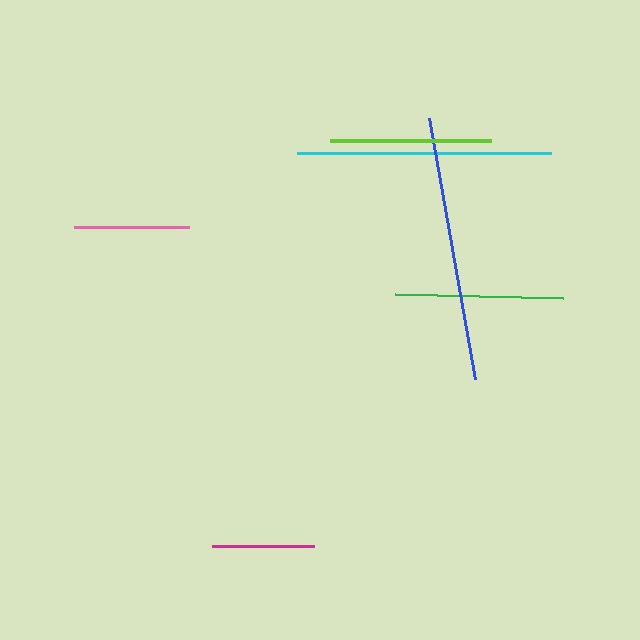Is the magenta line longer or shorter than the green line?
The green line is longer than the magenta line.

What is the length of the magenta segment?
The magenta segment is approximately 103 pixels long.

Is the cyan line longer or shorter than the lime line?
The cyan line is longer than the lime line.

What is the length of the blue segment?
The blue segment is approximately 264 pixels long.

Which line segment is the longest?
The blue line is the longest at approximately 264 pixels.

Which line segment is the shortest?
The magenta line is the shortest at approximately 103 pixels.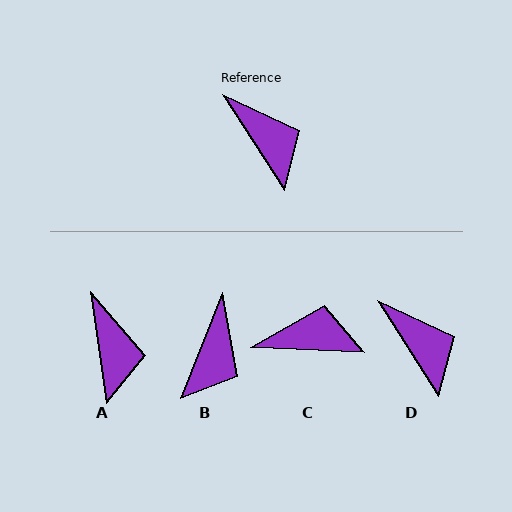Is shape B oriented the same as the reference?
No, it is off by about 55 degrees.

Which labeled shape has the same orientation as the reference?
D.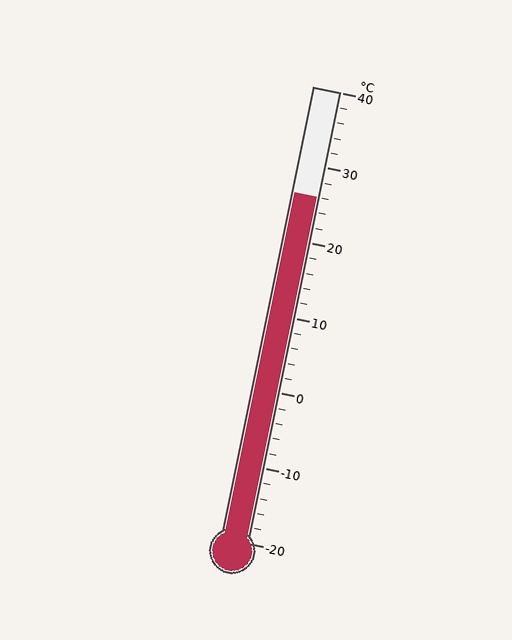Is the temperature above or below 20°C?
The temperature is above 20°C.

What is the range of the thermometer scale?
The thermometer scale ranges from -20°C to 40°C.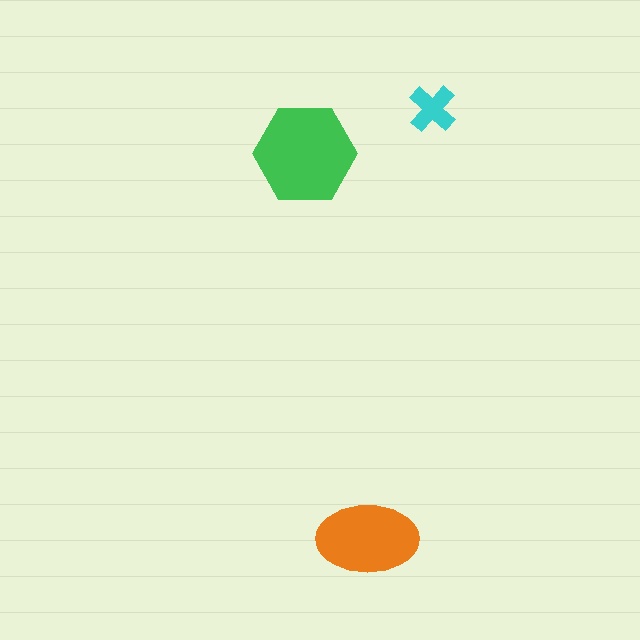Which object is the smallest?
The cyan cross.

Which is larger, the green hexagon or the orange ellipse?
The green hexagon.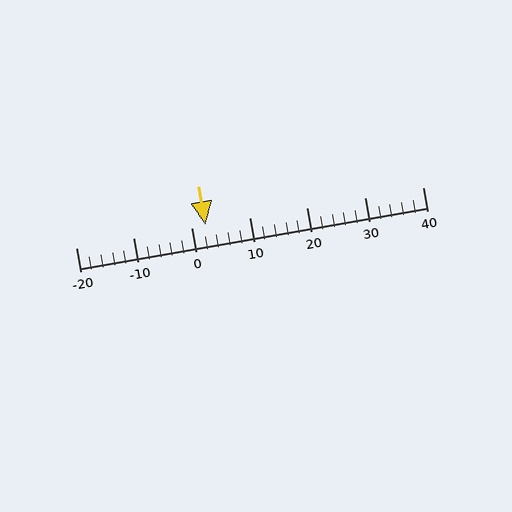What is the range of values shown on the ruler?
The ruler shows values from -20 to 40.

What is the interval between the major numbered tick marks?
The major tick marks are spaced 10 units apart.